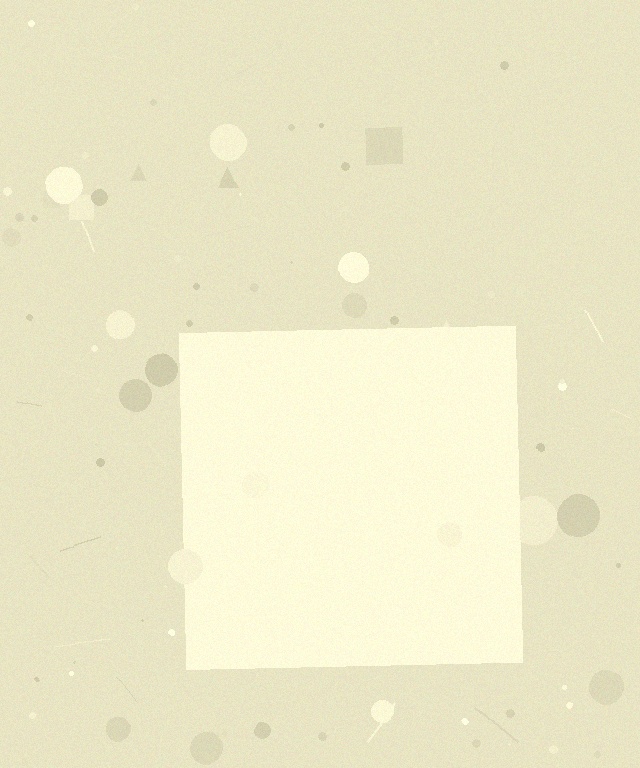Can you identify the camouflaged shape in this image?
The camouflaged shape is a square.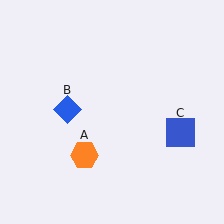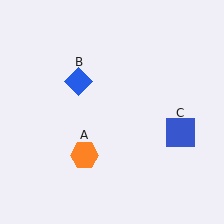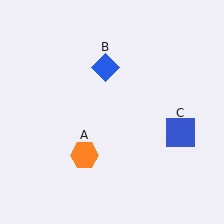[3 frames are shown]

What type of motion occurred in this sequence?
The blue diamond (object B) rotated clockwise around the center of the scene.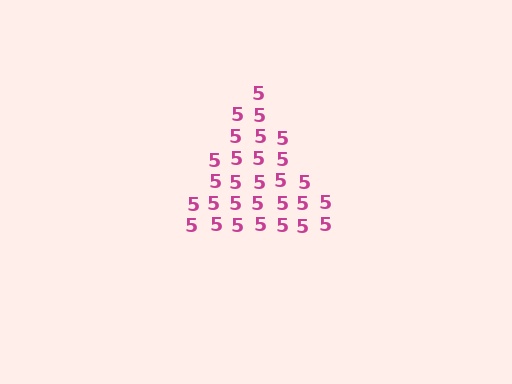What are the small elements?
The small elements are digit 5's.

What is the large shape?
The large shape is a triangle.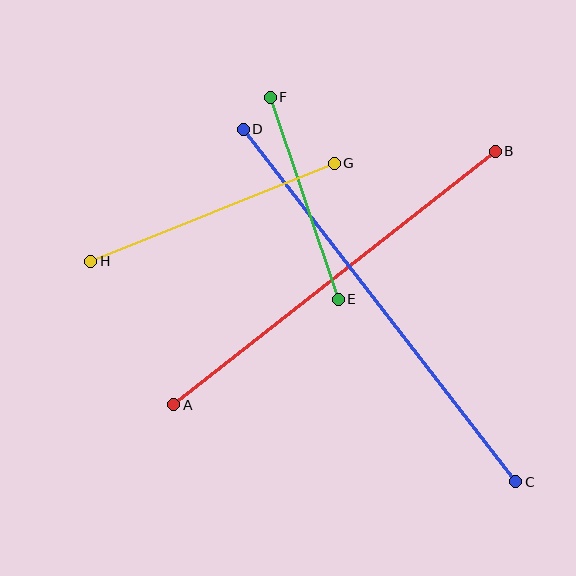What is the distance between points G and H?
The distance is approximately 262 pixels.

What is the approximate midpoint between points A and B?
The midpoint is at approximately (334, 278) pixels.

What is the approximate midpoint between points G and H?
The midpoint is at approximately (212, 212) pixels.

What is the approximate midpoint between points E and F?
The midpoint is at approximately (304, 198) pixels.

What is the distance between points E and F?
The distance is approximately 213 pixels.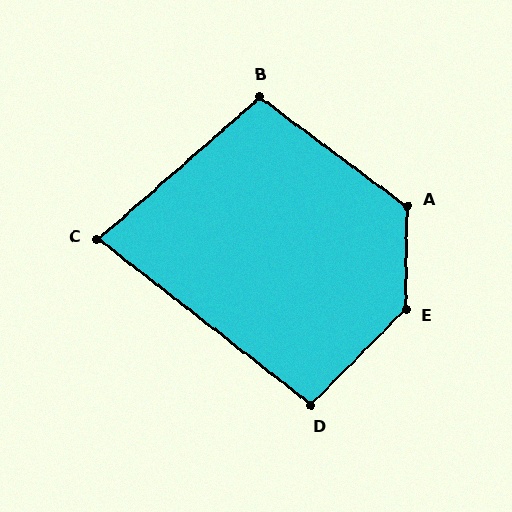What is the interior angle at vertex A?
Approximately 126 degrees (obtuse).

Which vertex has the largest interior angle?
E, at approximately 136 degrees.